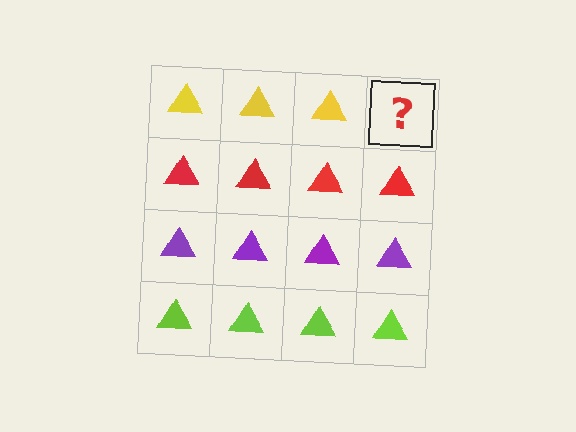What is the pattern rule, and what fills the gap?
The rule is that each row has a consistent color. The gap should be filled with a yellow triangle.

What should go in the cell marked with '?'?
The missing cell should contain a yellow triangle.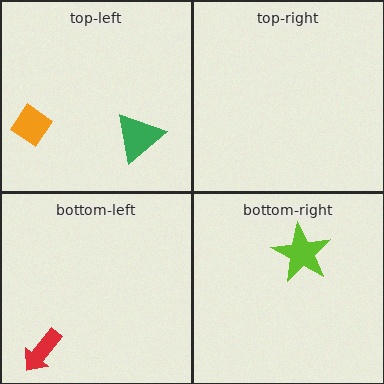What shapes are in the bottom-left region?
The red arrow.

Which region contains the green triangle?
The top-left region.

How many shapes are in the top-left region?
2.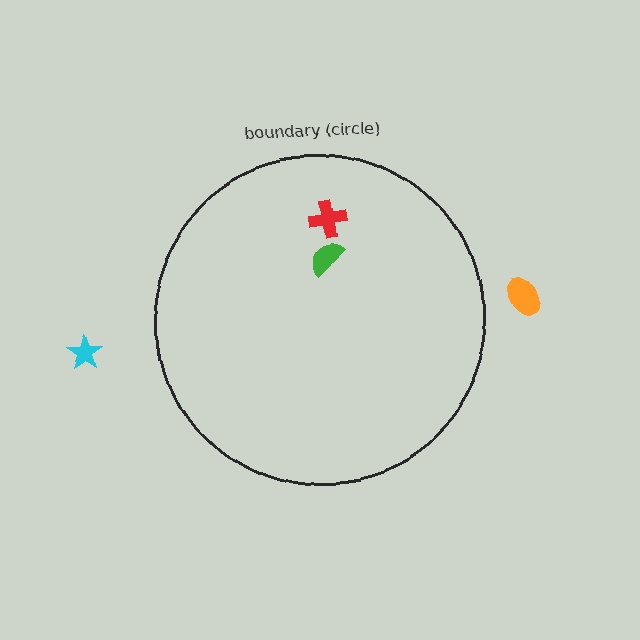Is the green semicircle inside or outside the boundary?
Inside.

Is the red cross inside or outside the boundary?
Inside.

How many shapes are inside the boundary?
2 inside, 2 outside.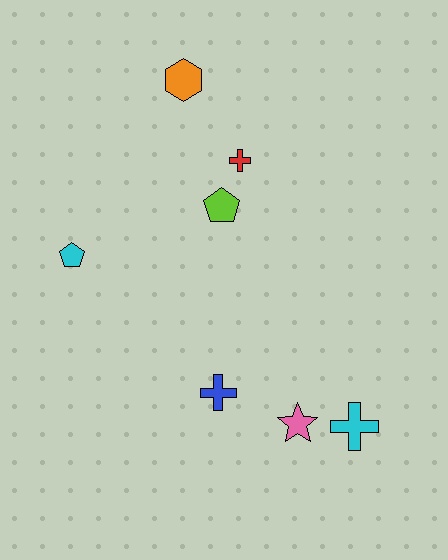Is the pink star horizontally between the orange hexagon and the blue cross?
No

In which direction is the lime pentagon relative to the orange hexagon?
The lime pentagon is below the orange hexagon.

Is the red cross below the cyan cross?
No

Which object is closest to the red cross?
The lime pentagon is closest to the red cross.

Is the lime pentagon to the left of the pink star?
Yes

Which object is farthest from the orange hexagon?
The cyan cross is farthest from the orange hexagon.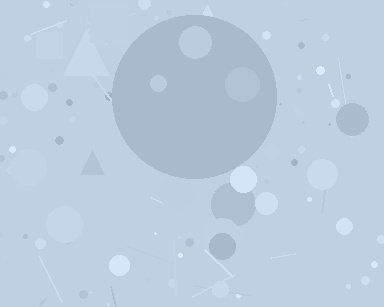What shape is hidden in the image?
A circle is hidden in the image.